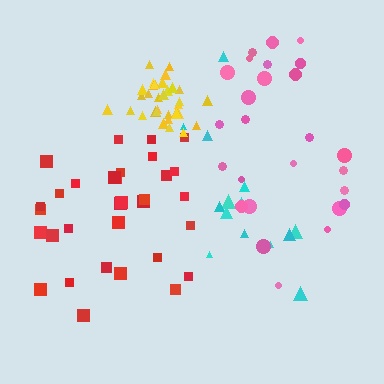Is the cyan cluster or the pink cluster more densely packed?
Pink.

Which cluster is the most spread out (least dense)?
Cyan.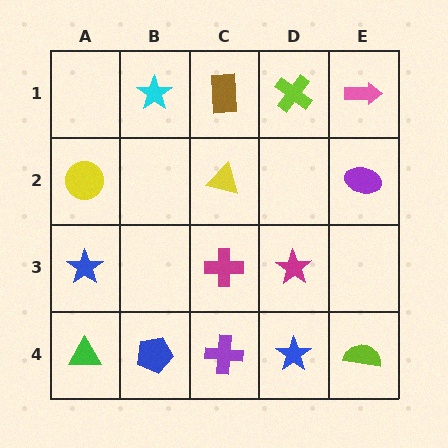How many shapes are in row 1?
4 shapes.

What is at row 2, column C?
A yellow triangle.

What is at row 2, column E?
A purple ellipse.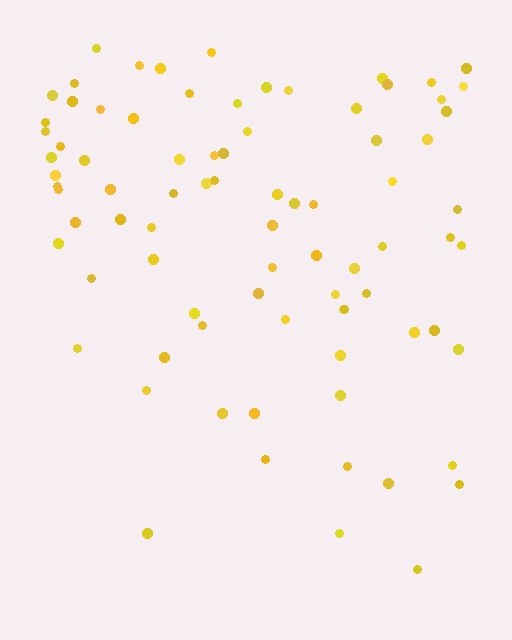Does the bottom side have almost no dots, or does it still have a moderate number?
Still a moderate number, just noticeably fewer than the top.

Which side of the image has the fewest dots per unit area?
The bottom.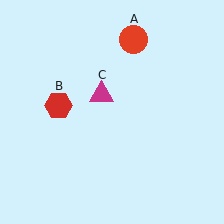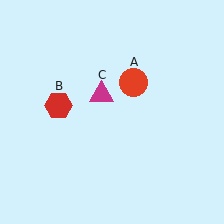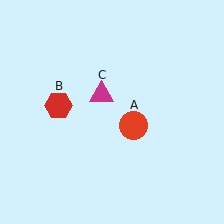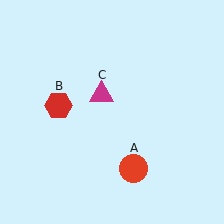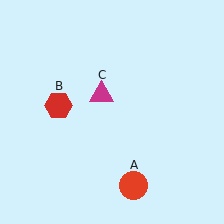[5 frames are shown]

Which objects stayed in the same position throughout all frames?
Red hexagon (object B) and magenta triangle (object C) remained stationary.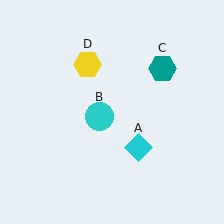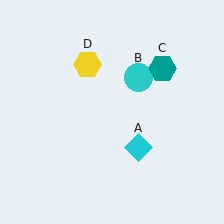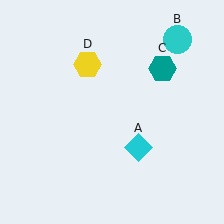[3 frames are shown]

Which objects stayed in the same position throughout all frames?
Cyan diamond (object A) and teal hexagon (object C) and yellow hexagon (object D) remained stationary.